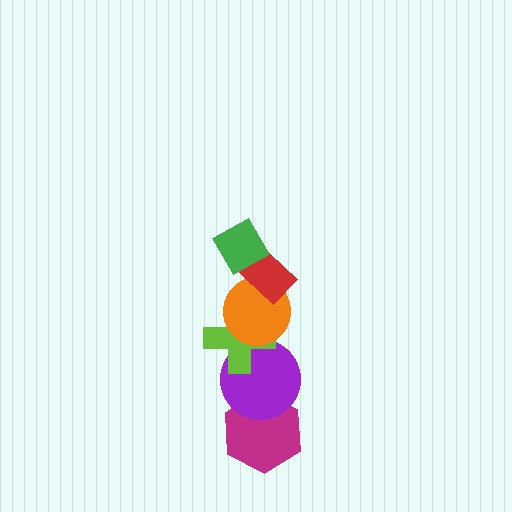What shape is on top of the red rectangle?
The green diamond is on top of the red rectangle.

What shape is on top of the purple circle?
The lime cross is on top of the purple circle.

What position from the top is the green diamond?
The green diamond is 1st from the top.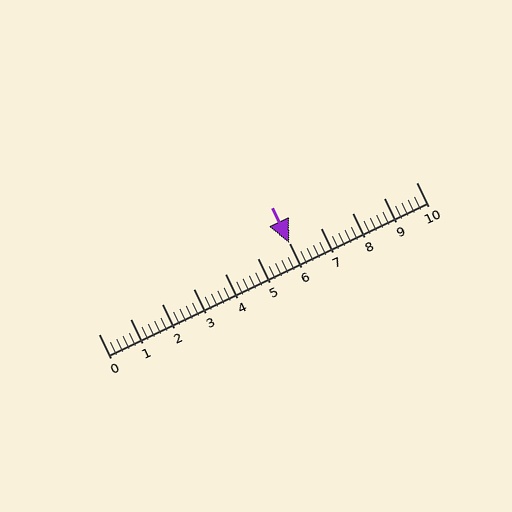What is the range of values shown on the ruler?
The ruler shows values from 0 to 10.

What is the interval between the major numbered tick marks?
The major tick marks are spaced 1 units apart.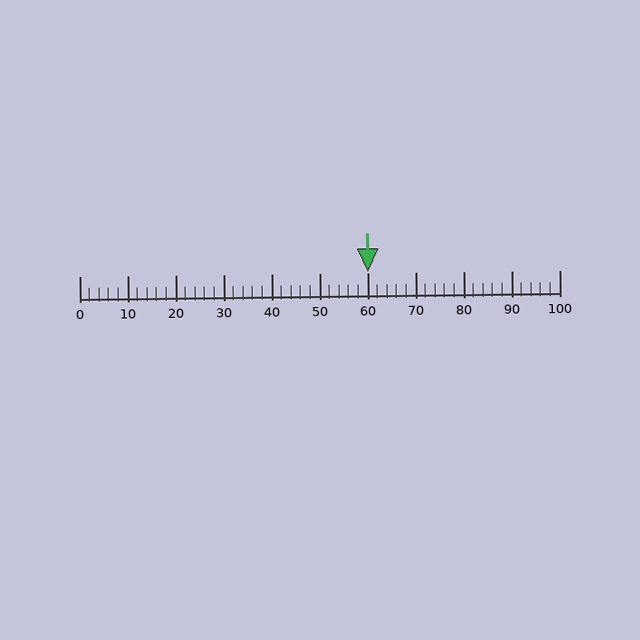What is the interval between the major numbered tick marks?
The major tick marks are spaced 10 units apart.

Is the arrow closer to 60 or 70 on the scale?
The arrow is closer to 60.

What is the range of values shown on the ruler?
The ruler shows values from 0 to 100.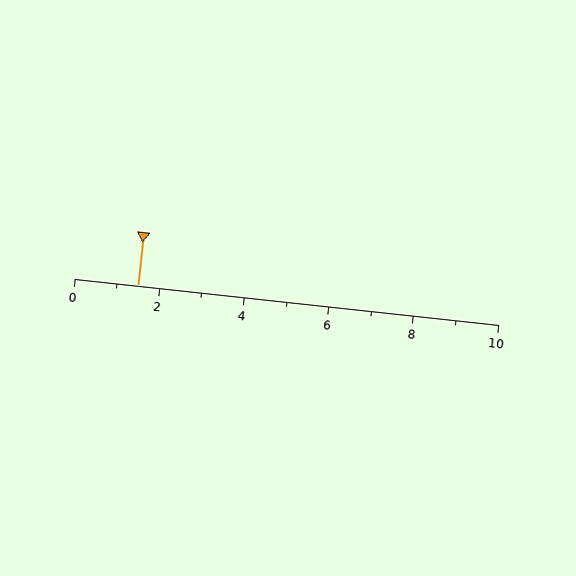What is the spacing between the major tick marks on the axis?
The major ticks are spaced 2 apart.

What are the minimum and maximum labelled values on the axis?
The axis runs from 0 to 10.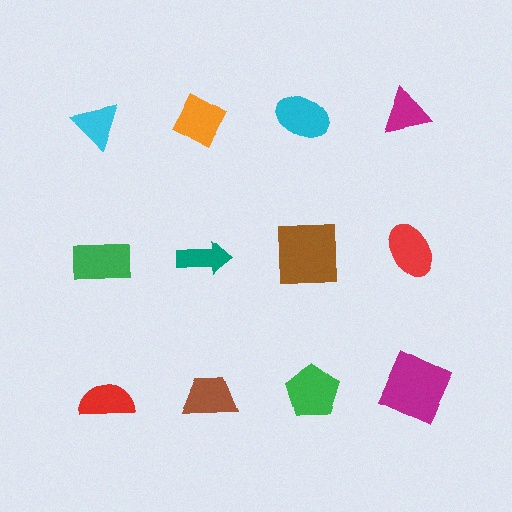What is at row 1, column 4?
A magenta triangle.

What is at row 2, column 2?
A teal arrow.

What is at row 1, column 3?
A cyan ellipse.